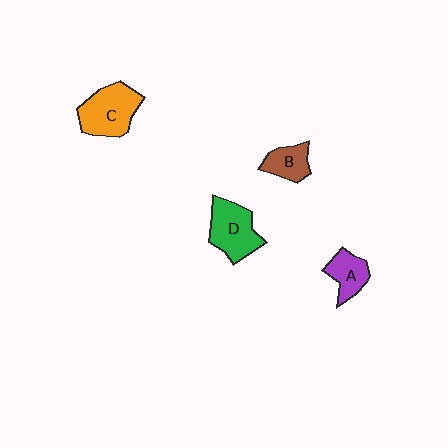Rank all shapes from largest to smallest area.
From largest to smallest: C (orange), D (green), A (purple), B (brown).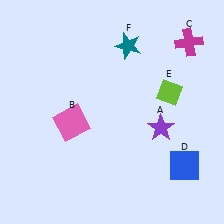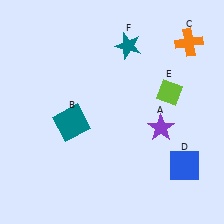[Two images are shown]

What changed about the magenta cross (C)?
In Image 1, C is magenta. In Image 2, it changed to orange.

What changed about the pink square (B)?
In Image 1, B is pink. In Image 2, it changed to teal.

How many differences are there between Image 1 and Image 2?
There are 2 differences between the two images.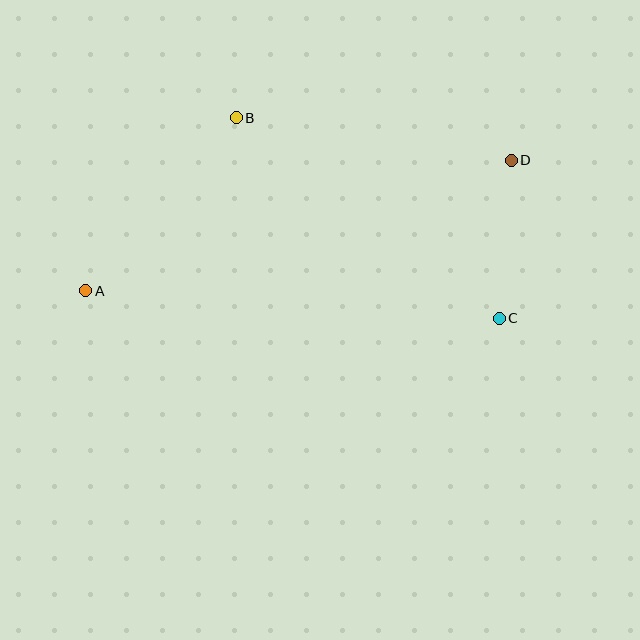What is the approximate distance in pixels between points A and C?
The distance between A and C is approximately 414 pixels.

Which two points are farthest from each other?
Points A and D are farthest from each other.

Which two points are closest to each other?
Points C and D are closest to each other.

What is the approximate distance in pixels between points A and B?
The distance between A and B is approximately 229 pixels.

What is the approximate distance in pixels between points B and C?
The distance between B and C is approximately 330 pixels.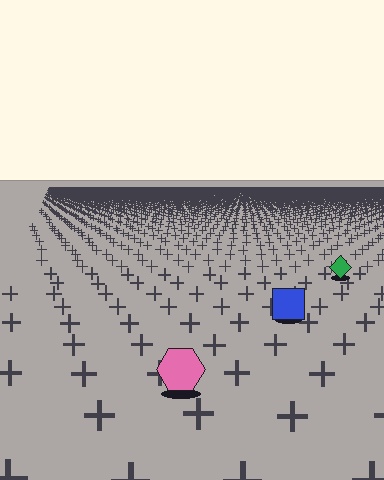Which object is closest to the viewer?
The pink hexagon is closest. The texture marks near it are larger and more spread out.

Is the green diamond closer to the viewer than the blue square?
No. The blue square is closer — you can tell from the texture gradient: the ground texture is coarser near it.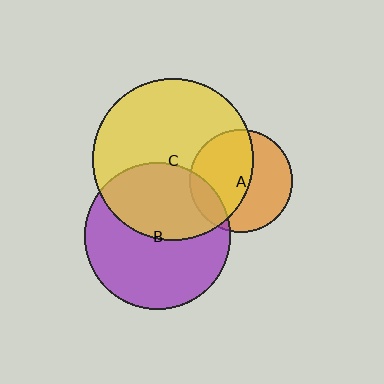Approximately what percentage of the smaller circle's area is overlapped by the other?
Approximately 55%.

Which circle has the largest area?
Circle C (yellow).